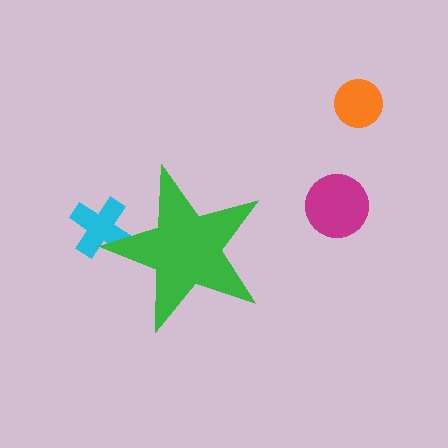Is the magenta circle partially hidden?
No, the magenta circle is fully visible.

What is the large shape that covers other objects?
A green star.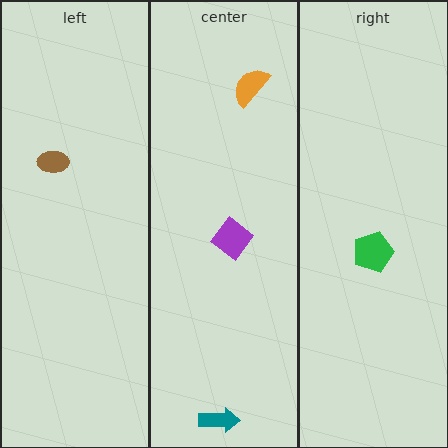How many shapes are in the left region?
1.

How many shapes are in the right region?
1.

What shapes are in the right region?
The green pentagon.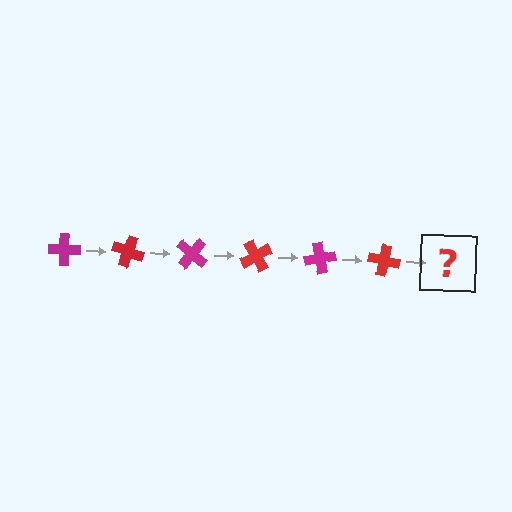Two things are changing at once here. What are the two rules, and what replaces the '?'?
The two rules are that it rotates 20 degrees each step and the color cycles through magenta and red. The '?' should be a magenta cross, rotated 120 degrees from the start.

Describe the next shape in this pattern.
It should be a magenta cross, rotated 120 degrees from the start.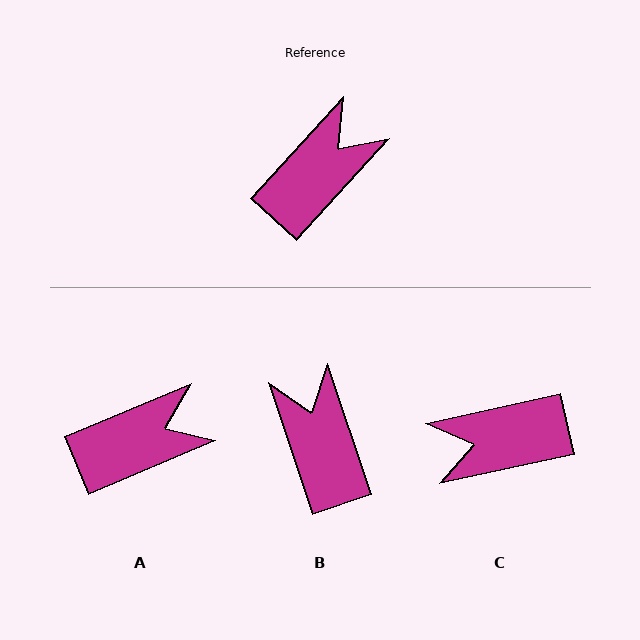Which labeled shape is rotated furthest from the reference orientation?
C, about 145 degrees away.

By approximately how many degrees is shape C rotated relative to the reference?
Approximately 145 degrees counter-clockwise.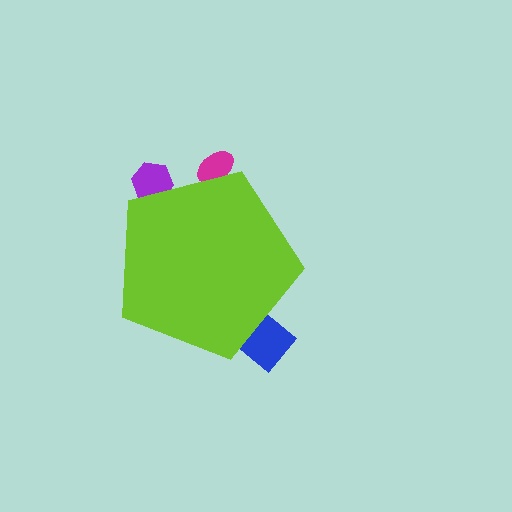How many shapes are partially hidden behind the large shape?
3 shapes are partially hidden.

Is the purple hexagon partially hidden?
Yes, the purple hexagon is partially hidden behind the lime pentagon.